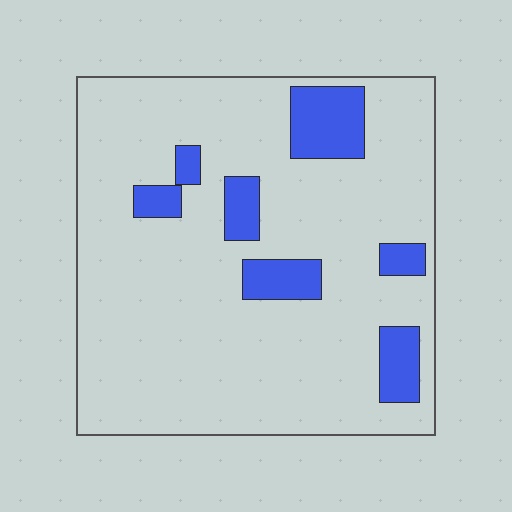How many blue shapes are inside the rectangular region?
7.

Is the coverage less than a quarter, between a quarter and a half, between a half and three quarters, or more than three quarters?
Less than a quarter.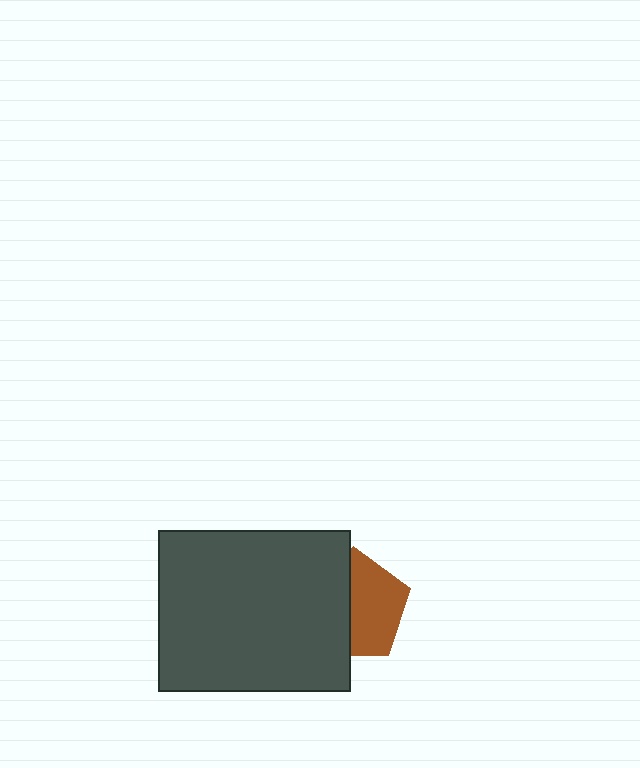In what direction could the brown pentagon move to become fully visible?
The brown pentagon could move right. That would shift it out from behind the dark gray rectangle entirely.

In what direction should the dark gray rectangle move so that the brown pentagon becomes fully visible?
The dark gray rectangle should move left. That is the shortest direction to clear the overlap and leave the brown pentagon fully visible.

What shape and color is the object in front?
The object in front is a dark gray rectangle.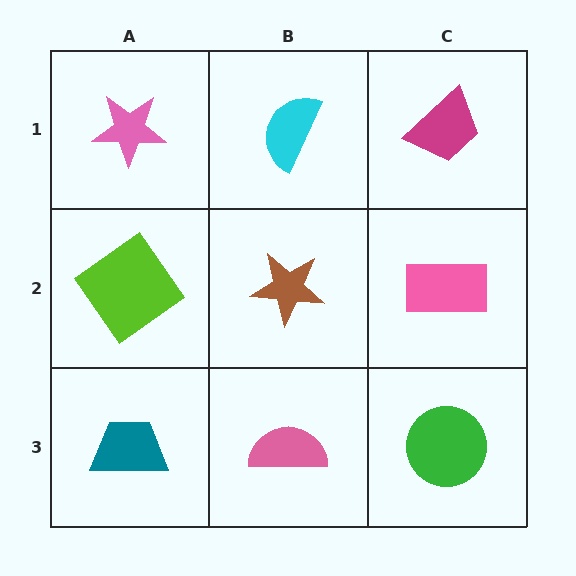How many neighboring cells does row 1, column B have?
3.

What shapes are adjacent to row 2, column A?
A pink star (row 1, column A), a teal trapezoid (row 3, column A), a brown star (row 2, column B).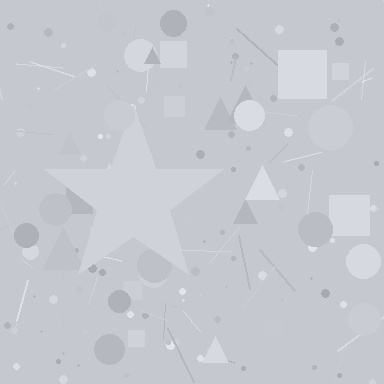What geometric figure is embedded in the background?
A star is embedded in the background.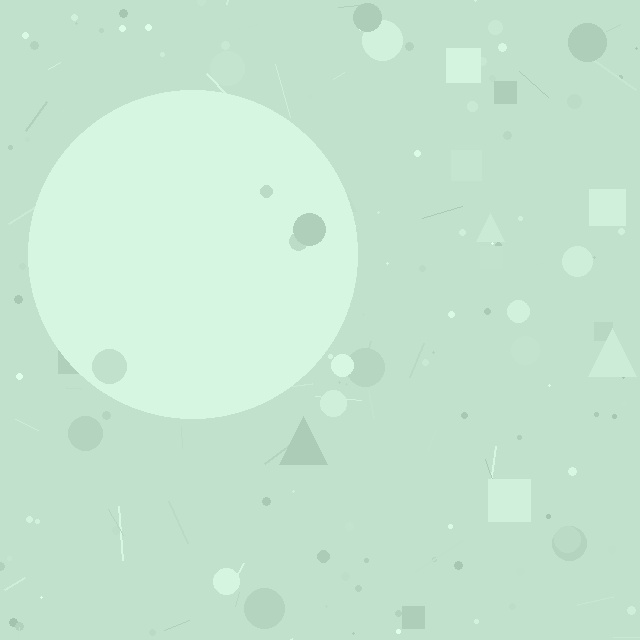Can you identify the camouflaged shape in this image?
The camouflaged shape is a circle.